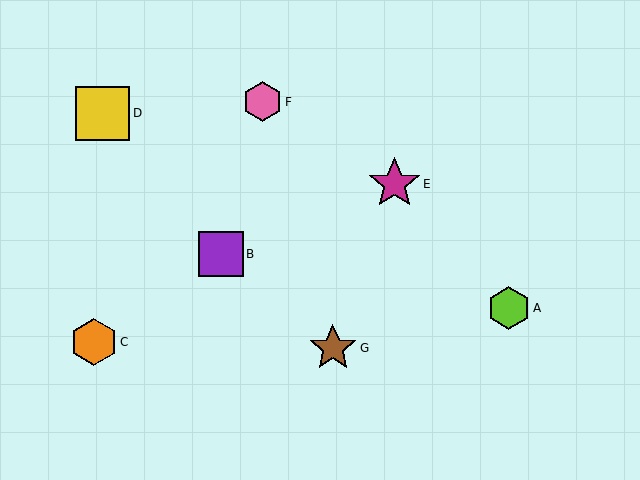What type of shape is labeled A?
Shape A is a lime hexagon.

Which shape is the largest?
The yellow square (labeled D) is the largest.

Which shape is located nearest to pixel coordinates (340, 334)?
The brown star (labeled G) at (333, 348) is nearest to that location.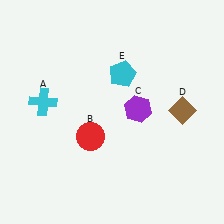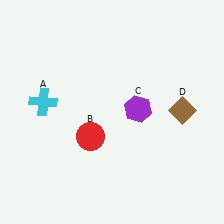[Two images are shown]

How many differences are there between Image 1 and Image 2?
There is 1 difference between the two images.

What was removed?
The cyan pentagon (E) was removed in Image 2.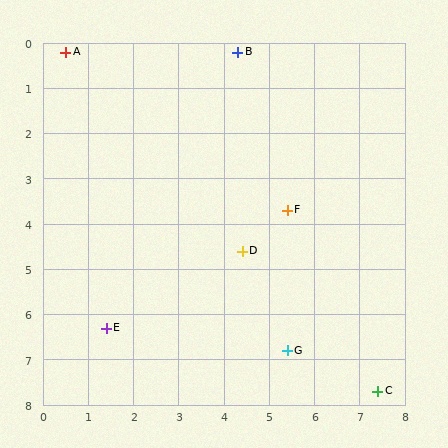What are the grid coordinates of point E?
Point E is at approximately (1.4, 6.3).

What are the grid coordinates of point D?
Point D is at approximately (4.4, 4.6).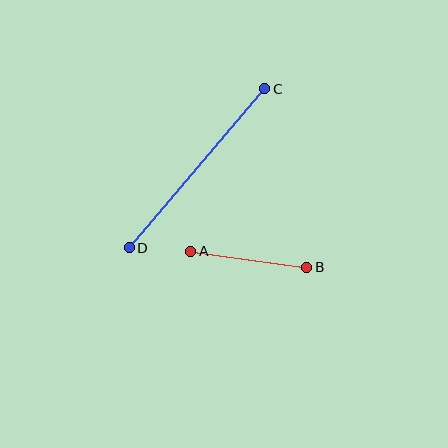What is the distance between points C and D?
The distance is approximately 209 pixels.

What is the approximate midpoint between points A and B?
The midpoint is at approximately (249, 259) pixels.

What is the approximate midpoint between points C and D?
The midpoint is at approximately (197, 168) pixels.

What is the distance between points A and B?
The distance is approximately 117 pixels.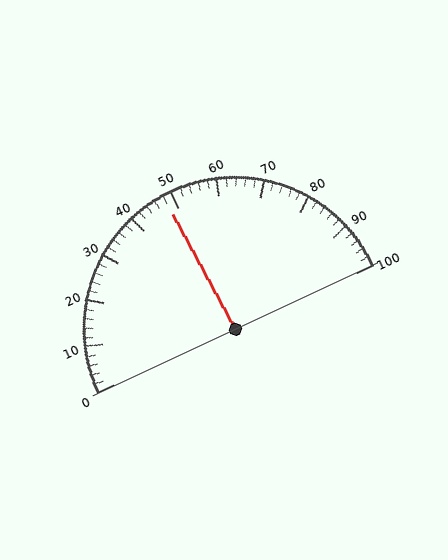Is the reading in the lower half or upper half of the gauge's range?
The reading is in the lower half of the range (0 to 100).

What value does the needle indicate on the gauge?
The needle indicates approximately 48.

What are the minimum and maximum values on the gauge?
The gauge ranges from 0 to 100.